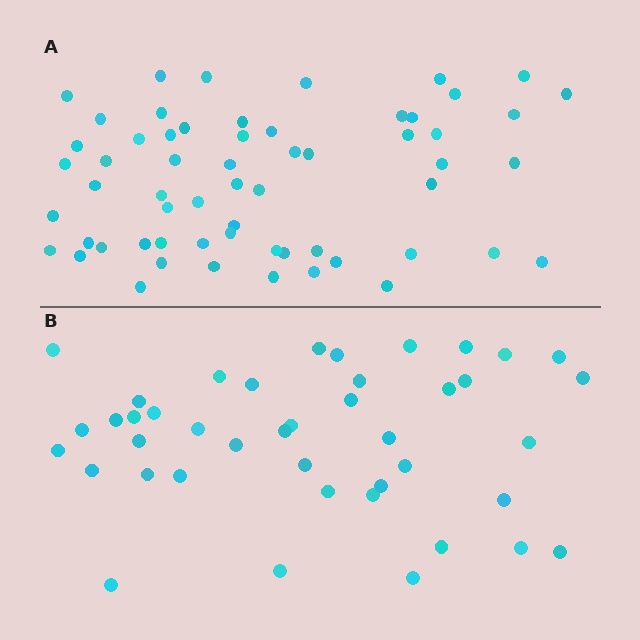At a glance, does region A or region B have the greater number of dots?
Region A (the top region) has more dots.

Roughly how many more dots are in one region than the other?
Region A has approximately 20 more dots than region B.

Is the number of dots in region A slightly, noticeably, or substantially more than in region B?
Region A has noticeably more, but not dramatically so. The ratio is roughly 1.4 to 1.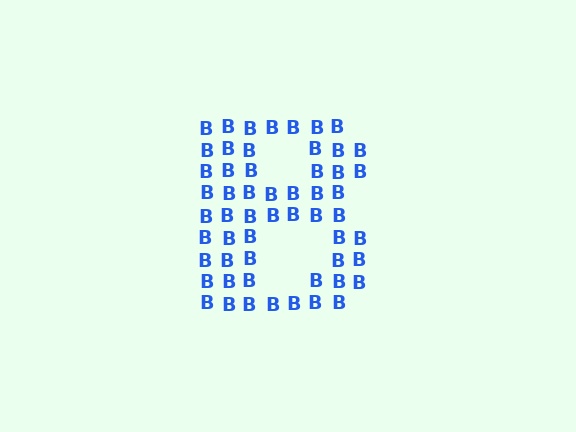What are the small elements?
The small elements are letter B's.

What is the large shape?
The large shape is the letter B.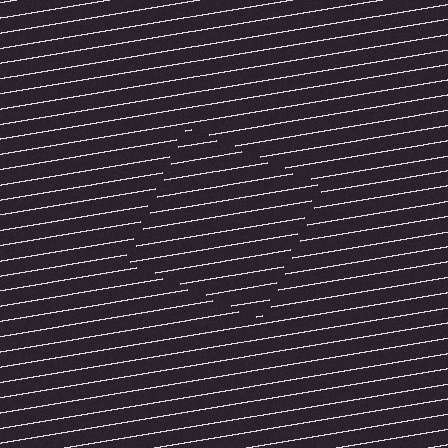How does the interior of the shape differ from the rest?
The interior of the shape contains the same grating, shifted by half a period — the contour is defined by the phase discontinuity where line-ends from the inner and outer gratings abut.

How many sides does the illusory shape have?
4 sides — the line-ends trace a square.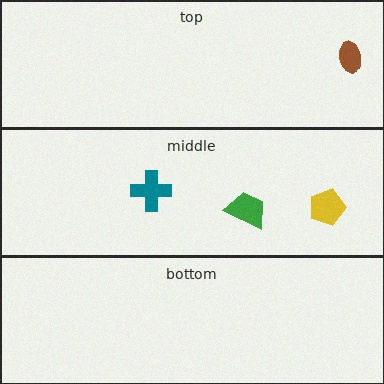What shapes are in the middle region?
The yellow pentagon, the teal cross, the green trapezoid.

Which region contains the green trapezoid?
The middle region.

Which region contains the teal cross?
The middle region.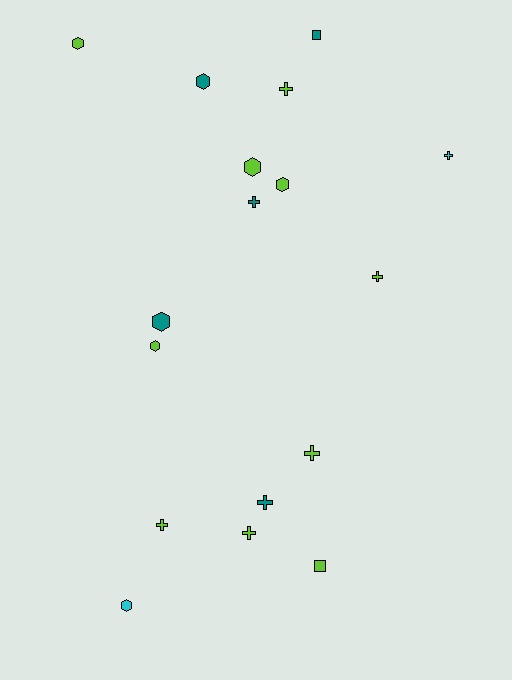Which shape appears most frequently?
Cross, with 8 objects.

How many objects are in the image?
There are 17 objects.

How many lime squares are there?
There is 1 lime square.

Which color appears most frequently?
Lime, with 10 objects.